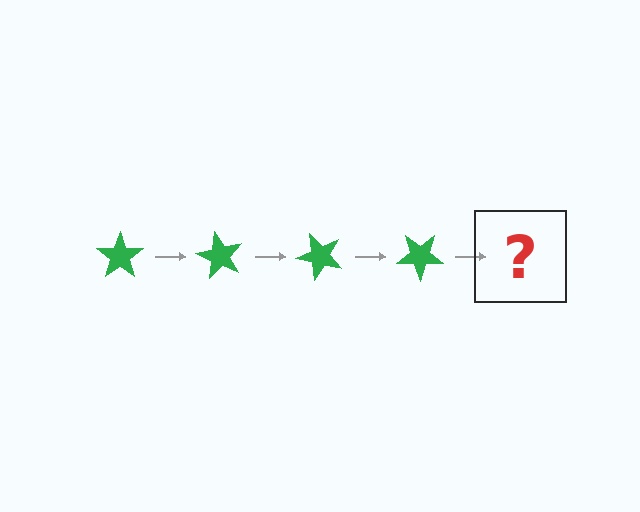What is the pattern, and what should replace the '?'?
The pattern is that the star rotates 60 degrees each step. The '?' should be a green star rotated 240 degrees.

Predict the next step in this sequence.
The next step is a green star rotated 240 degrees.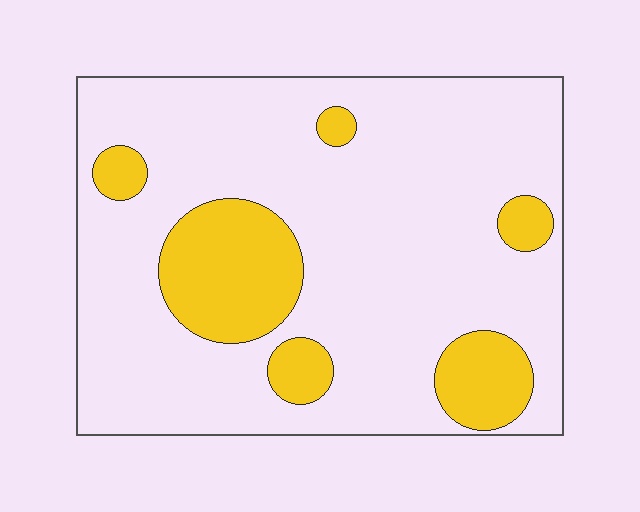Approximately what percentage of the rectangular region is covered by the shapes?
Approximately 20%.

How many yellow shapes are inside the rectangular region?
6.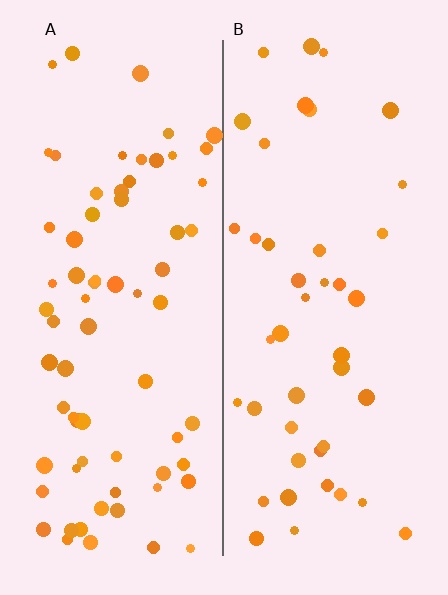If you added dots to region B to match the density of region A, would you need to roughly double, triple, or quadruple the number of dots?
Approximately double.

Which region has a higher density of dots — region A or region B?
A (the left).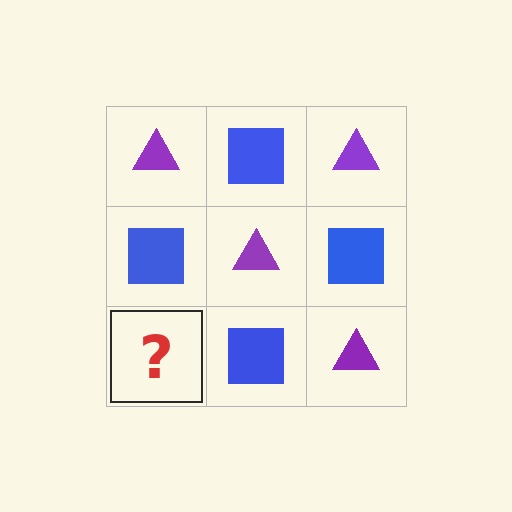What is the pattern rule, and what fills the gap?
The rule is that it alternates purple triangle and blue square in a checkerboard pattern. The gap should be filled with a purple triangle.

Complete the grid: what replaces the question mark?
The question mark should be replaced with a purple triangle.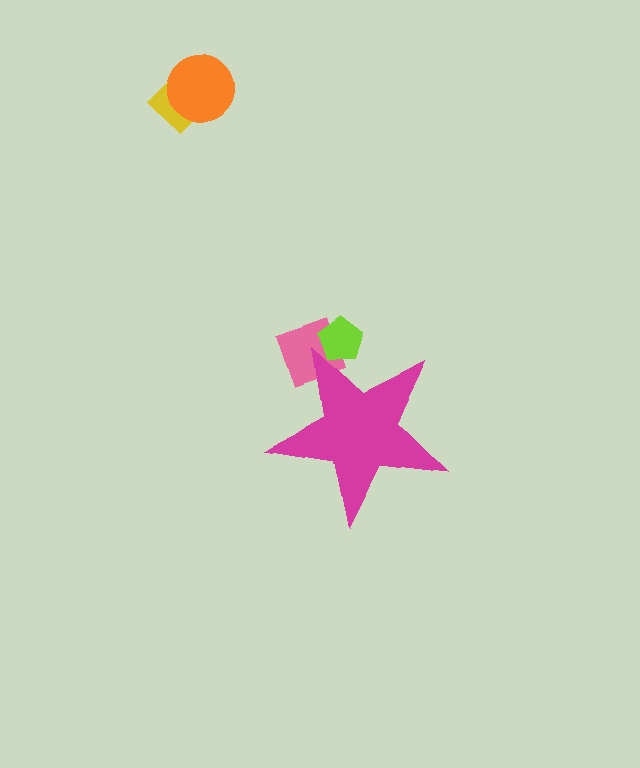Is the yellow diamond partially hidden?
No, the yellow diamond is fully visible.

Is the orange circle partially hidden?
No, the orange circle is fully visible.